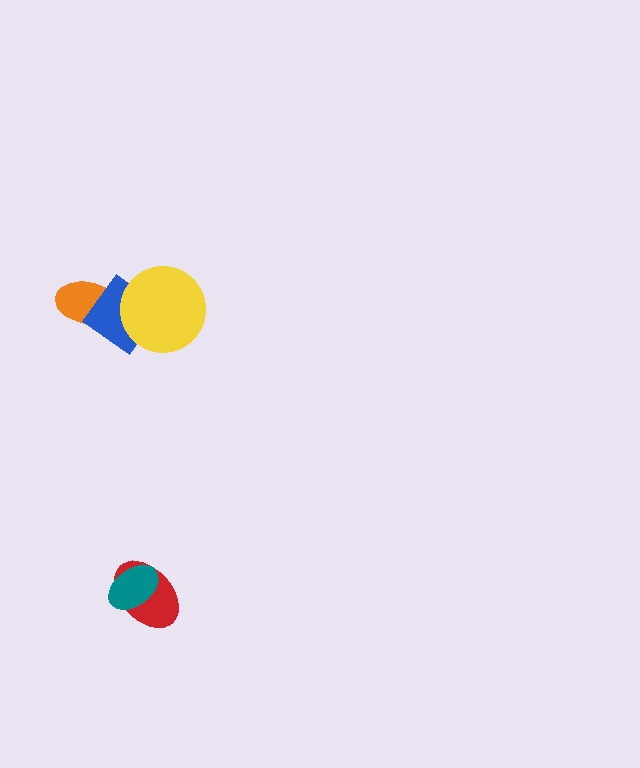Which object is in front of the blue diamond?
The yellow circle is in front of the blue diamond.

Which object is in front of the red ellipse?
The teal ellipse is in front of the red ellipse.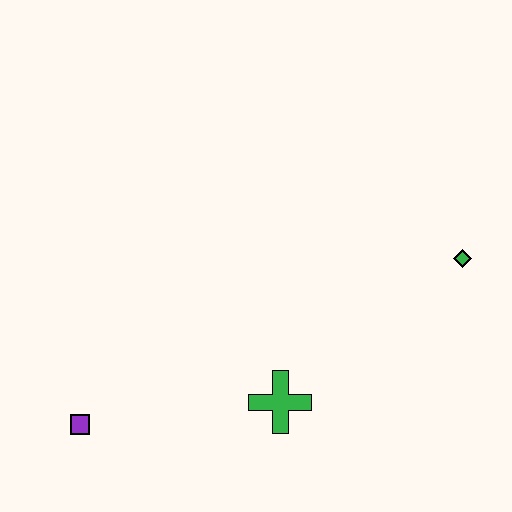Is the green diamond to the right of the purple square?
Yes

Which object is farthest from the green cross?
The green diamond is farthest from the green cross.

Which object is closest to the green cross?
The purple square is closest to the green cross.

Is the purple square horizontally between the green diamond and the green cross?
No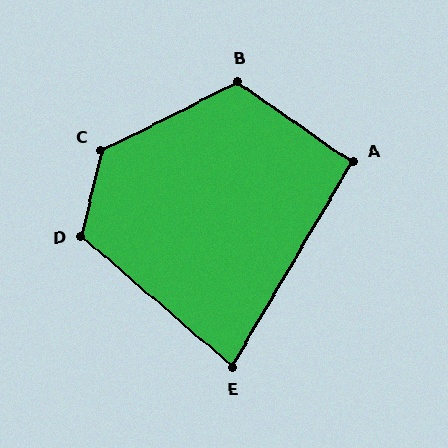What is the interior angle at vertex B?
Approximately 118 degrees (obtuse).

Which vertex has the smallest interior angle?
E, at approximately 80 degrees.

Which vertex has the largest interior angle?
C, at approximately 130 degrees.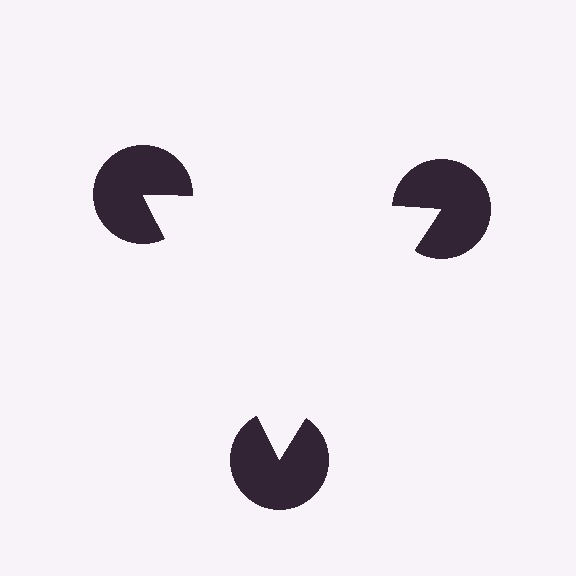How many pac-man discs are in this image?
There are 3 — one at each vertex of the illusory triangle.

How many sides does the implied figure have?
3 sides.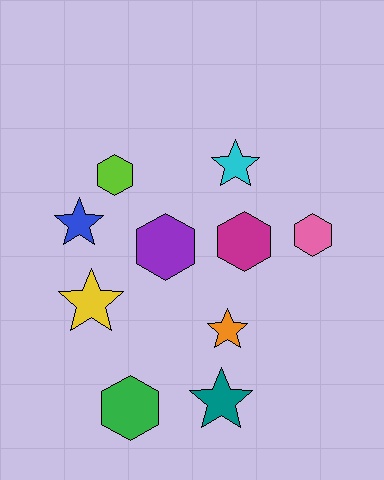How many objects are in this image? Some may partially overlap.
There are 10 objects.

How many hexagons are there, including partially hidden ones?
There are 5 hexagons.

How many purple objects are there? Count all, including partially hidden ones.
There is 1 purple object.